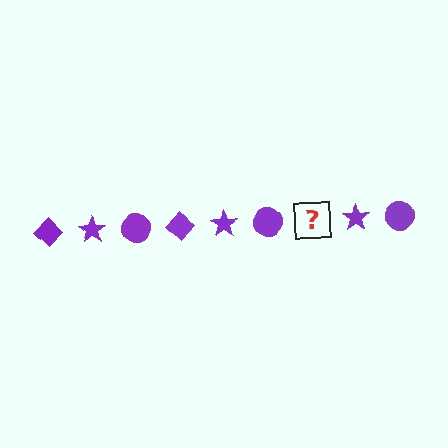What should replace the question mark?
The question mark should be replaced with a purple diamond.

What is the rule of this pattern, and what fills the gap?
The rule is that the pattern cycles through diamond, star, circle shapes in purple. The gap should be filled with a purple diamond.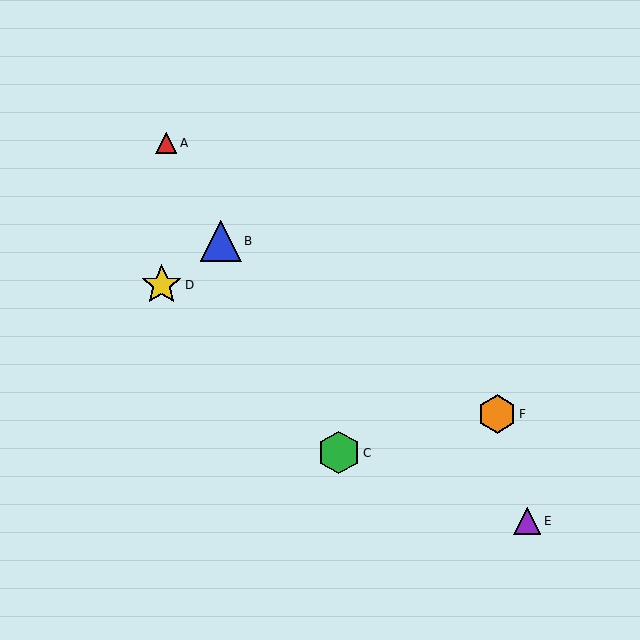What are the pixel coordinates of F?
Object F is at (497, 414).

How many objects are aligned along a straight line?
3 objects (A, B, C) are aligned along a straight line.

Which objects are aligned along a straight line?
Objects A, B, C are aligned along a straight line.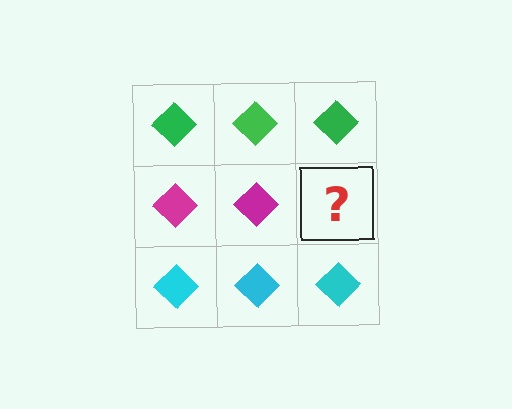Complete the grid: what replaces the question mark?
The question mark should be replaced with a magenta diamond.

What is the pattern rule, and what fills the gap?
The rule is that each row has a consistent color. The gap should be filled with a magenta diamond.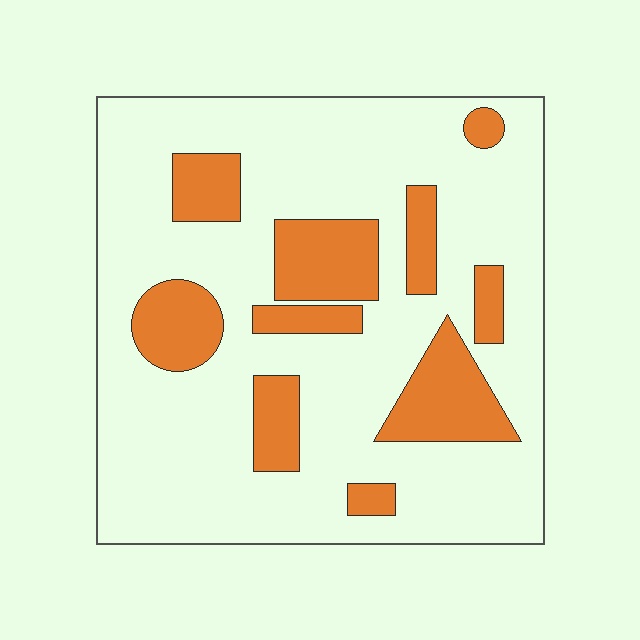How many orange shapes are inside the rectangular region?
10.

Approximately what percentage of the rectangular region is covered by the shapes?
Approximately 25%.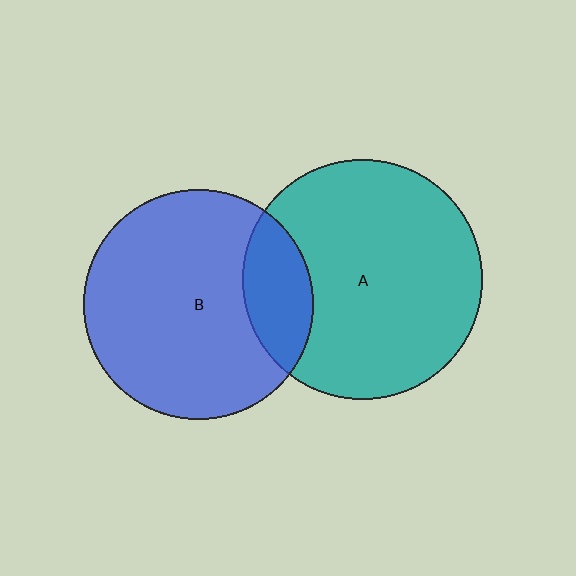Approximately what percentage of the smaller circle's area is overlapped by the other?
Approximately 20%.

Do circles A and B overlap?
Yes.